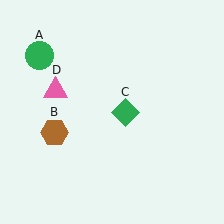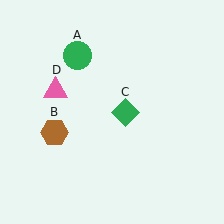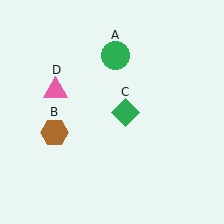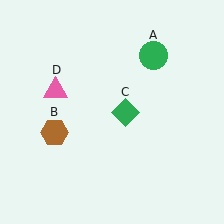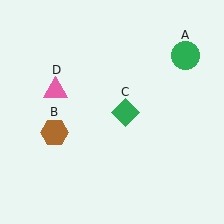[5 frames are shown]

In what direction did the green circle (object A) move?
The green circle (object A) moved right.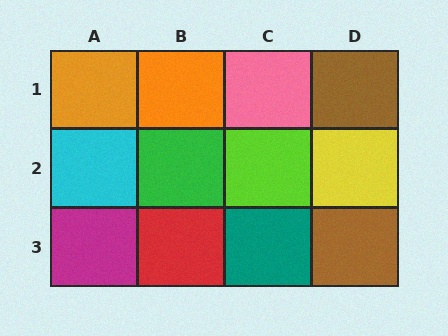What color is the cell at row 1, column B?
Orange.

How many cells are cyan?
1 cell is cyan.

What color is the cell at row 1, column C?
Pink.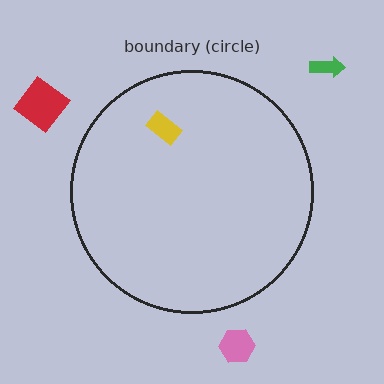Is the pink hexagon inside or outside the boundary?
Outside.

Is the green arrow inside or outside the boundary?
Outside.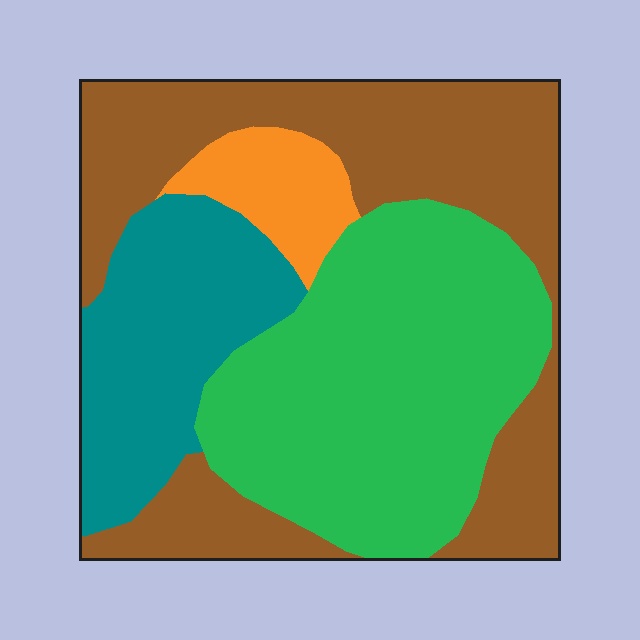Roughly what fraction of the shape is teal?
Teal takes up less than a quarter of the shape.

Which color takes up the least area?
Orange, at roughly 5%.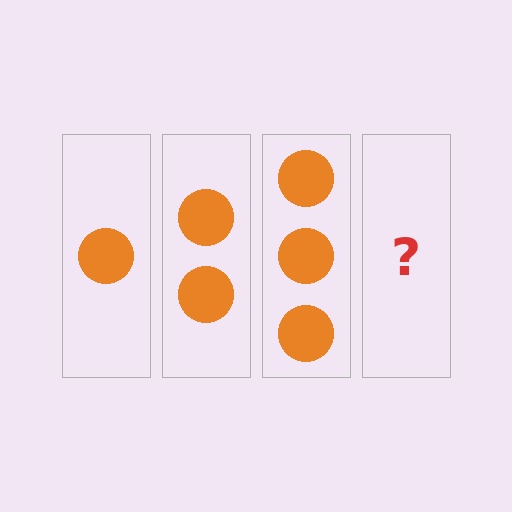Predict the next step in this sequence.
The next step is 4 circles.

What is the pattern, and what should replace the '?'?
The pattern is that each step adds one more circle. The '?' should be 4 circles.